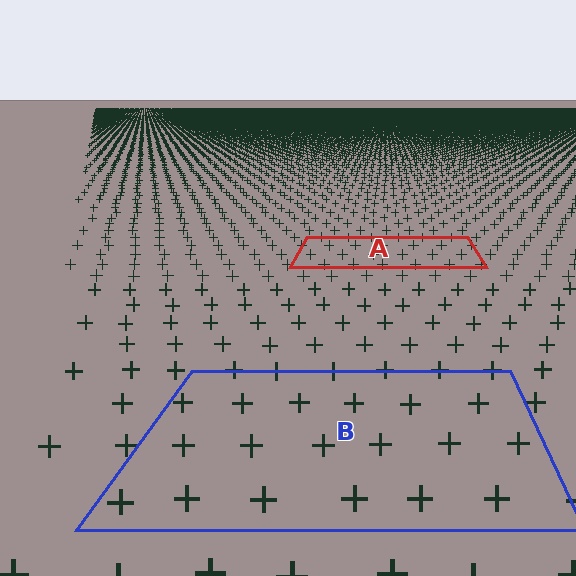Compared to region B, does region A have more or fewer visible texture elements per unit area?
Region A has more texture elements per unit area — they are packed more densely because it is farther away.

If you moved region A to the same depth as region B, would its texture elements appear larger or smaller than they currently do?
They would appear larger. At a closer depth, the same texture elements are projected at a bigger on-screen size.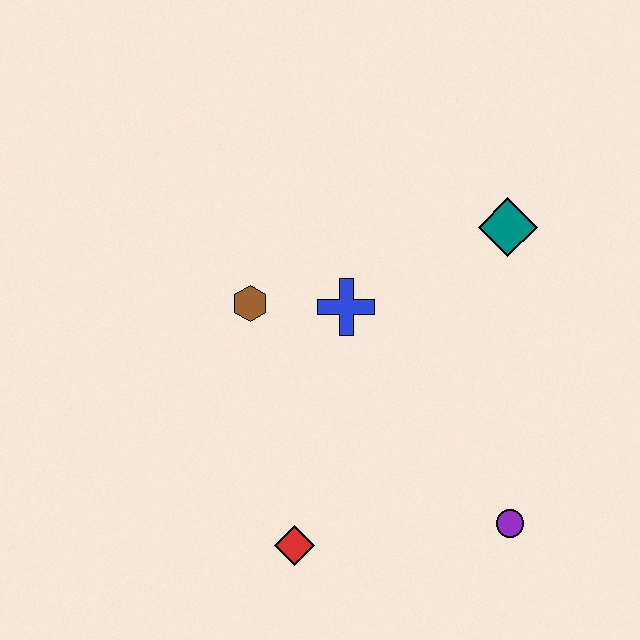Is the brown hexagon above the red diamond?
Yes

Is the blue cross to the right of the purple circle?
No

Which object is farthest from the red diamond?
The teal diamond is farthest from the red diamond.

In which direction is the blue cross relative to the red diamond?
The blue cross is above the red diamond.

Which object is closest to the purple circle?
The red diamond is closest to the purple circle.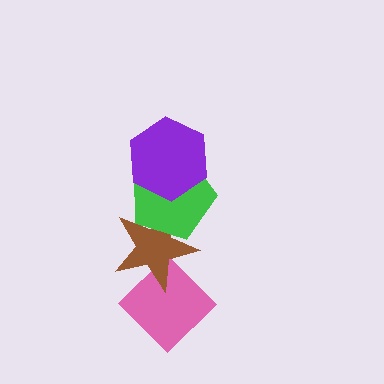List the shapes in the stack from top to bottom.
From top to bottom: the purple hexagon, the green pentagon, the brown star, the pink diamond.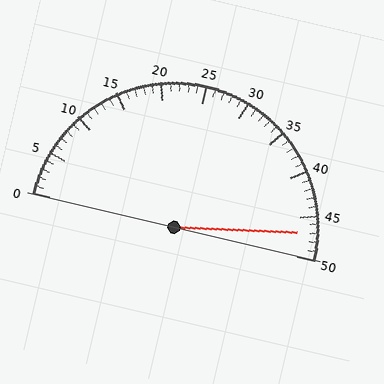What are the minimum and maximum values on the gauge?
The gauge ranges from 0 to 50.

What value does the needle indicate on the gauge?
The needle indicates approximately 47.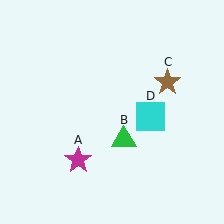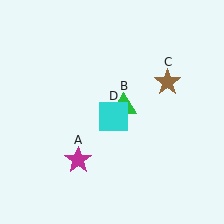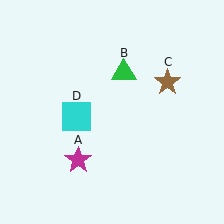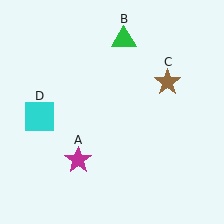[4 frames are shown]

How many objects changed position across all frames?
2 objects changed position: green triangle (object B), cyan square (object D).